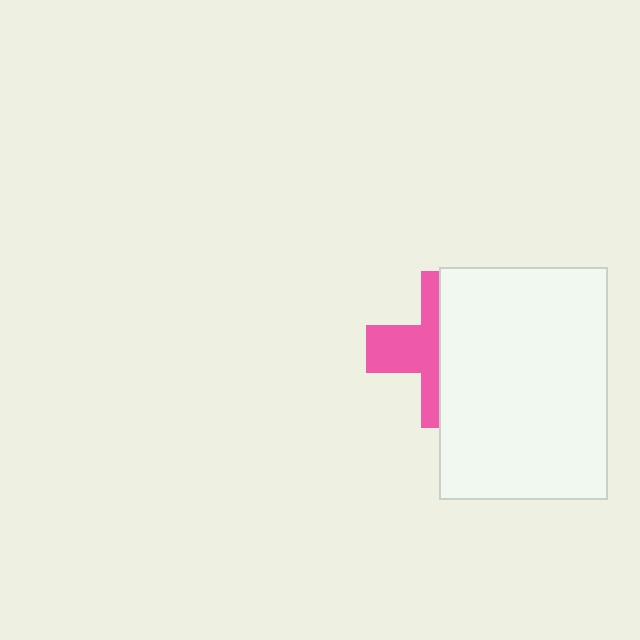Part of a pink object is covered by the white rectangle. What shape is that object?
It is a cross.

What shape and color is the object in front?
The object in front is a white rectangle.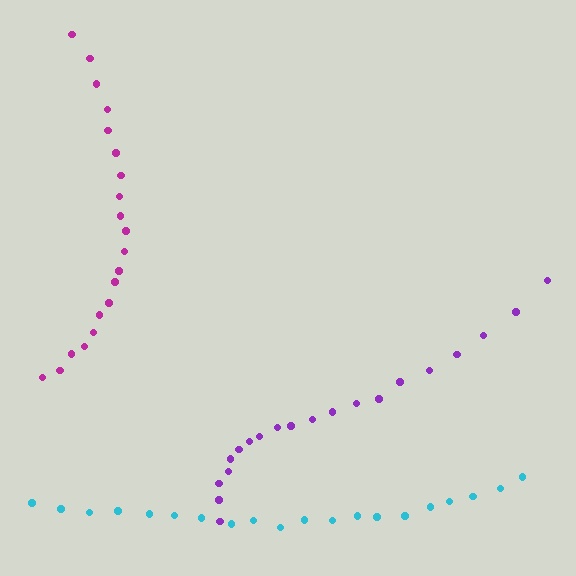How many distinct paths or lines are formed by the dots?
There are 3 distinct paths.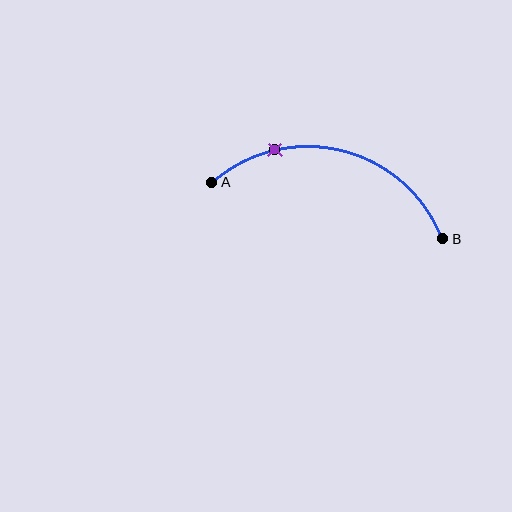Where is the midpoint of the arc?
The arc midpoint is the point on the curve farthest from the straight line joining A and B. It sits above that line.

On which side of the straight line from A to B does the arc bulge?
The arc bulges above the straight line connecting A and B.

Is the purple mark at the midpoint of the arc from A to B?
No. The purple mark lies on the arc but is closer to endpoint A. The arc midpoint would be at the point on the curve equidistant along the arc from both A and B.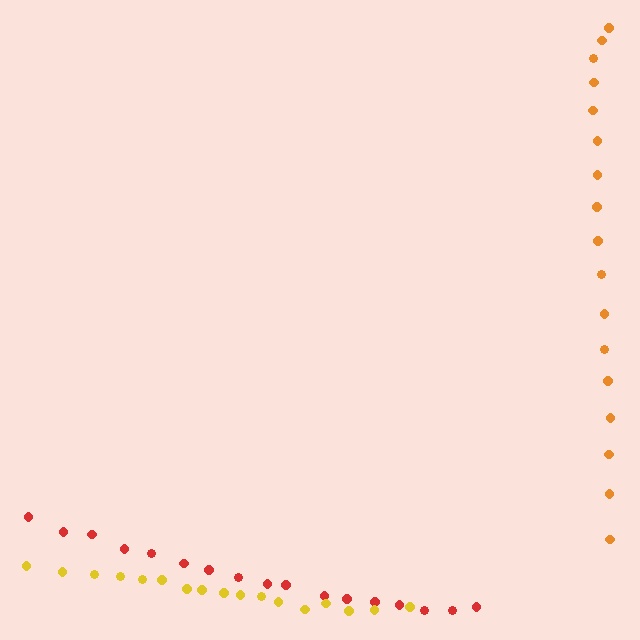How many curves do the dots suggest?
There are 3 distinct paths.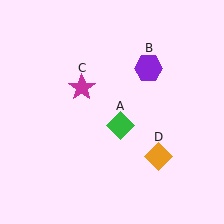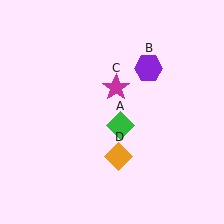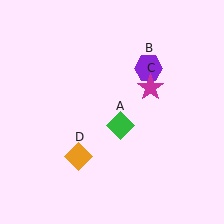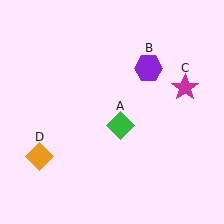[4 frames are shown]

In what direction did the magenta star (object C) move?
The magenta star (object C) moved right.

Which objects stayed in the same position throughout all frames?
Green diamond (object A) and purple hexagon (object B) remained stationary.